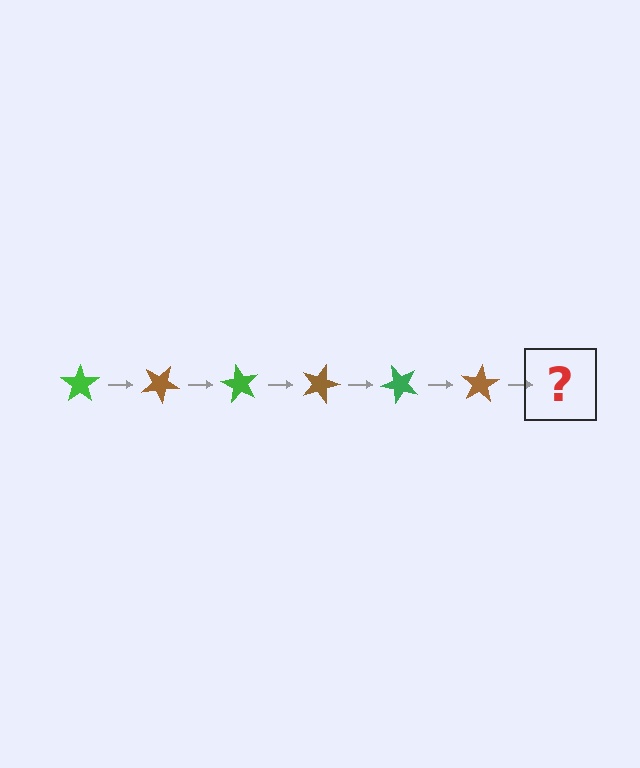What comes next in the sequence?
The next element should be a green star, rotated 180 degrees from the start.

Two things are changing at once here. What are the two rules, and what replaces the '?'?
The two rules are that it rotates 30 degrees each step and the color cycles through green and brown. The '?' should be a green star, rotated 180 degrees from the start.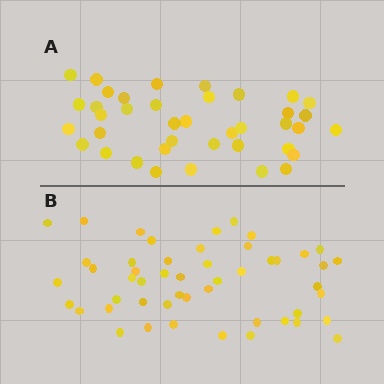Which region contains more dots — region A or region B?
Region B (the bottom region) has more dots.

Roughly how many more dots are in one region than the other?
Region B has roughly 12 or so more dots than region A.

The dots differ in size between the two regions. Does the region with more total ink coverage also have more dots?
No. Region A has more total ink coverage because its dots are larger, but region B actually contains more individual dots. Total area can be misleading — the number of items is what matters here.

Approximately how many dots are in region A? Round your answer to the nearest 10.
About 40 dots. (The exact count is 39, which rounds to 40.)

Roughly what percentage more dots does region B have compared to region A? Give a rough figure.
About 30% more.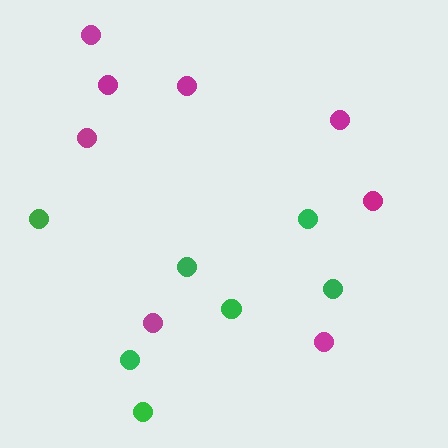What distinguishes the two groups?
There are 2 groups: one group of magenta circles (8) and one group of green circles (7).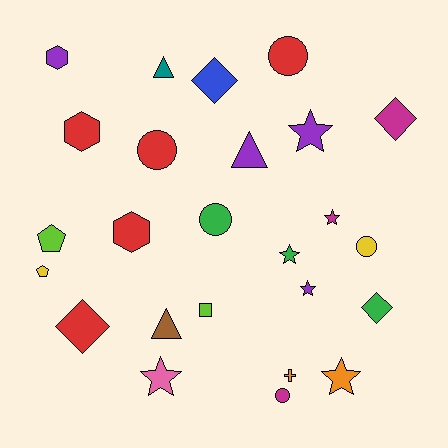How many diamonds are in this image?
There are 4 diamonds.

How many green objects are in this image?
There are 3 green objects.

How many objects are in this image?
There are 25 objects.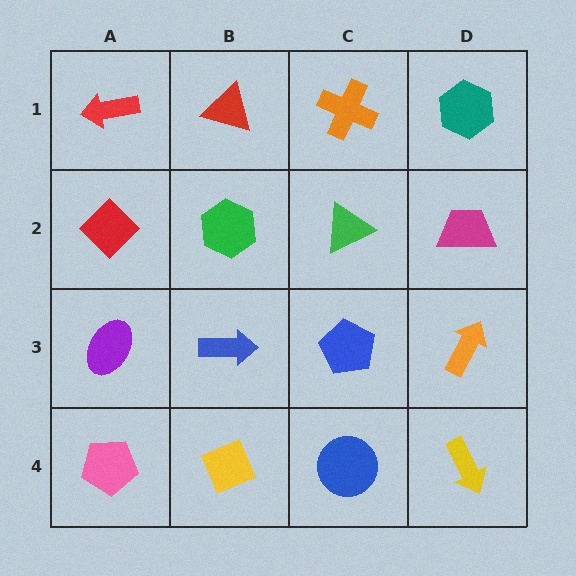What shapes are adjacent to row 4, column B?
A blue arrow (row 3, column B), a pink pentagon (row 4, column A), a blue circle (row 4, column C).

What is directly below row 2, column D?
An orange arrow.